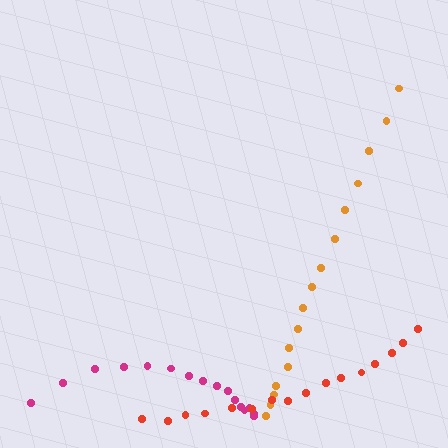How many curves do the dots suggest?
There are 3 distinct paths.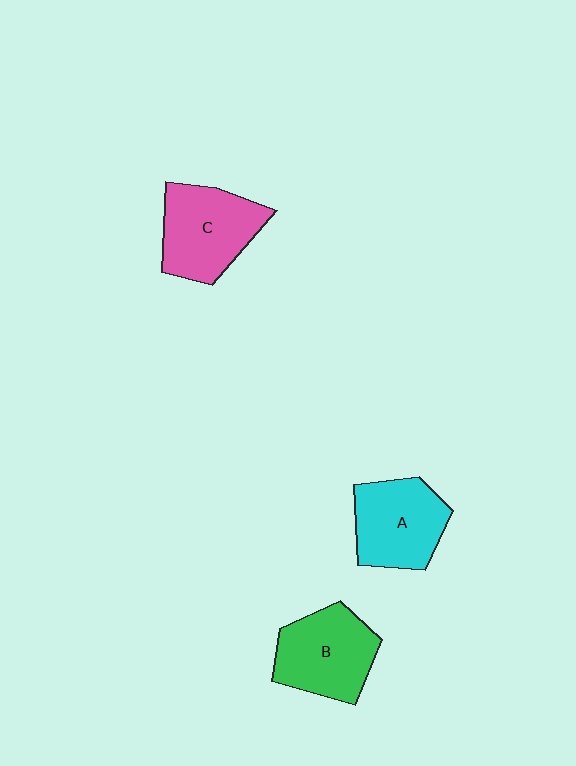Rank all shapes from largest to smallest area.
From largest to smallest: C (pink), B (green), A (cyan).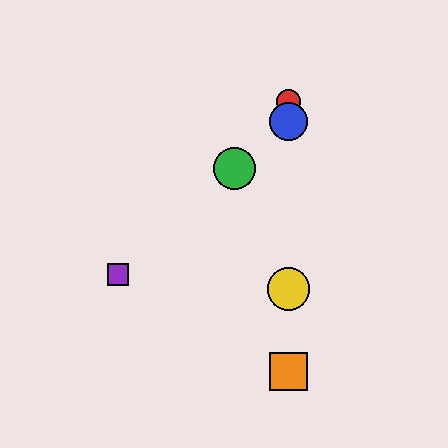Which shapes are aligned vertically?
The red circle, the blue circle, the yellow circle, the orange square are aligned vertically.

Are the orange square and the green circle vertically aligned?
No, the orange square is at x≈289 and the green circle is at x≈234.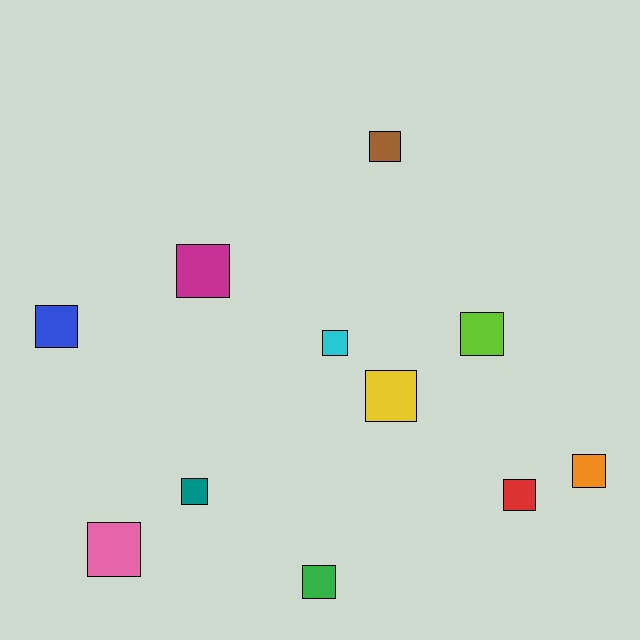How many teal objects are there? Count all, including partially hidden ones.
There is 1 teal object.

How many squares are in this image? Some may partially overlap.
There are 11 squares.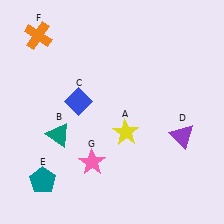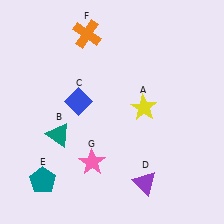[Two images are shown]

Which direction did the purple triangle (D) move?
The purple triangle (D) moved down.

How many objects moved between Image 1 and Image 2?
3 objects moved between the two images.